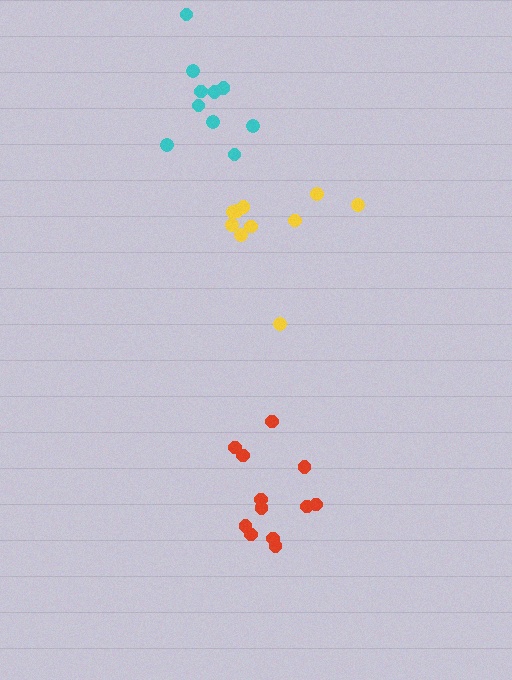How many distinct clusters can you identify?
There are 3 distinct clusters.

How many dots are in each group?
Group 1: 10 dots, Group 2: 12 dots, Group 3: 10 dots (32 total).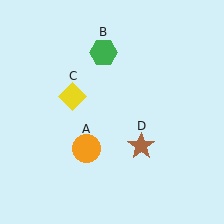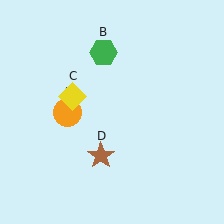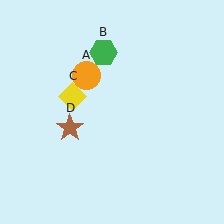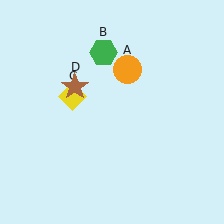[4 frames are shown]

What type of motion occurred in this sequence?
The orange circle (object A), brown star (object D) rotated clockwise around the center of the scene.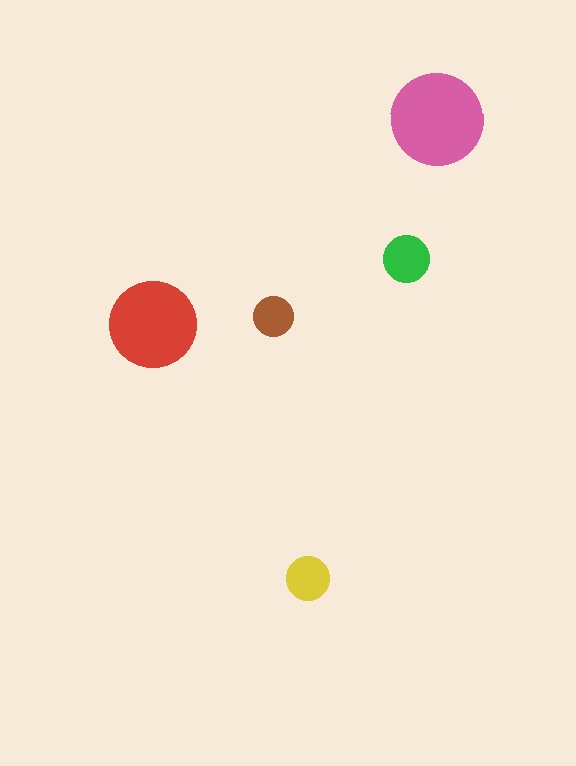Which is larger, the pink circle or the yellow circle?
The pink one.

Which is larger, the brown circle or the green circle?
The green one.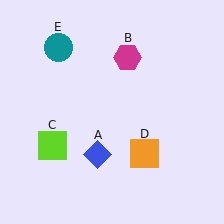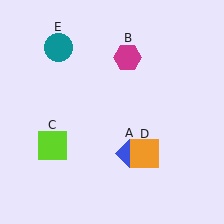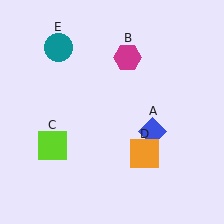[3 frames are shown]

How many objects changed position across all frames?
1 object changed position: blue diamond (object A).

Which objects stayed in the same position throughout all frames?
Magenta hexagon (object B) and lime square (object C) and orange square (object D) and teal circle (object E) remained stationary.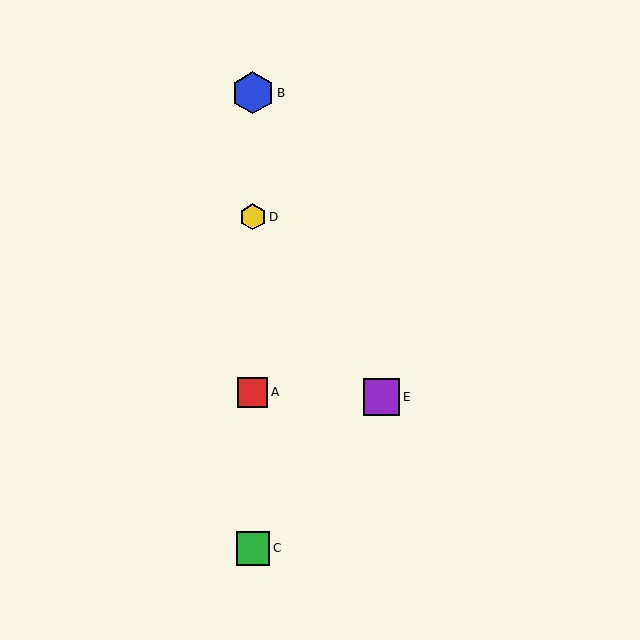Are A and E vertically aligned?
No, A is at x≈253 and E is at x≈382.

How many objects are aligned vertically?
4 objects (A, B, C, D) are aligned vertically.